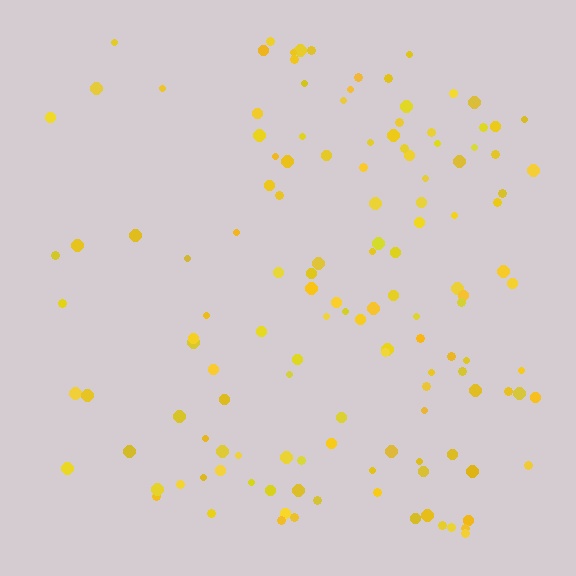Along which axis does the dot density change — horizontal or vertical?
Horizontal.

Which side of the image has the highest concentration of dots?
The right.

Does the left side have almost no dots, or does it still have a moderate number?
Still a moderate number, just noticeably fewer than the right.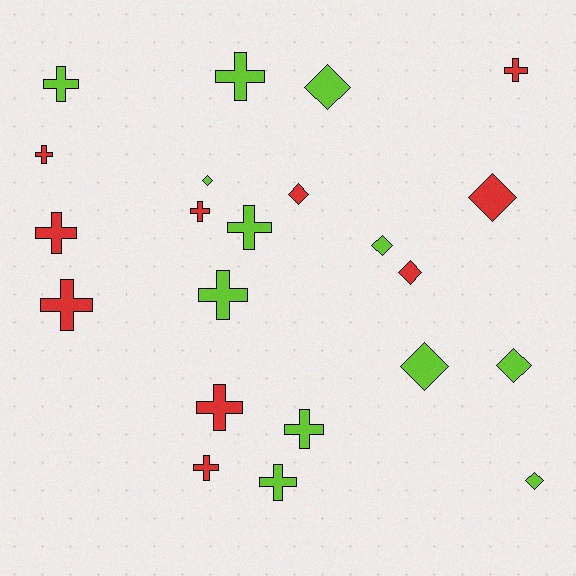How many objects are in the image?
There are 22 objects.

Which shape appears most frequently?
Cross, with 13 objects.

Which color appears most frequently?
Lime, with 12 objects.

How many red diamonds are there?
There are 3 red diamonds.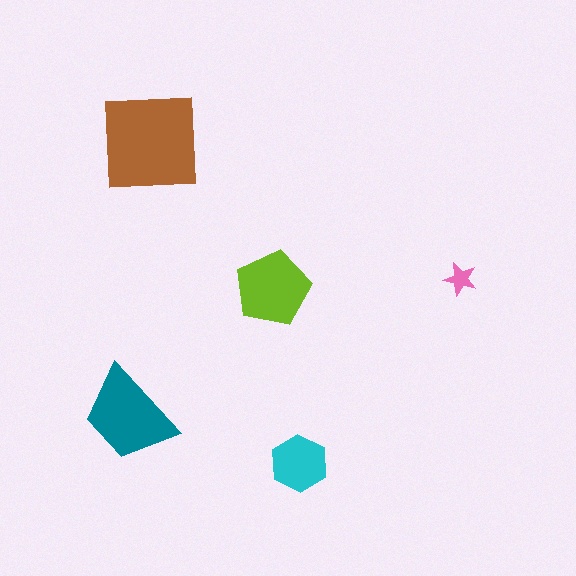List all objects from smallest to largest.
The pink star, the cyan hexagon, the lime pentagon, the teal trapezoid, the brown square.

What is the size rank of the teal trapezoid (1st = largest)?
2nd.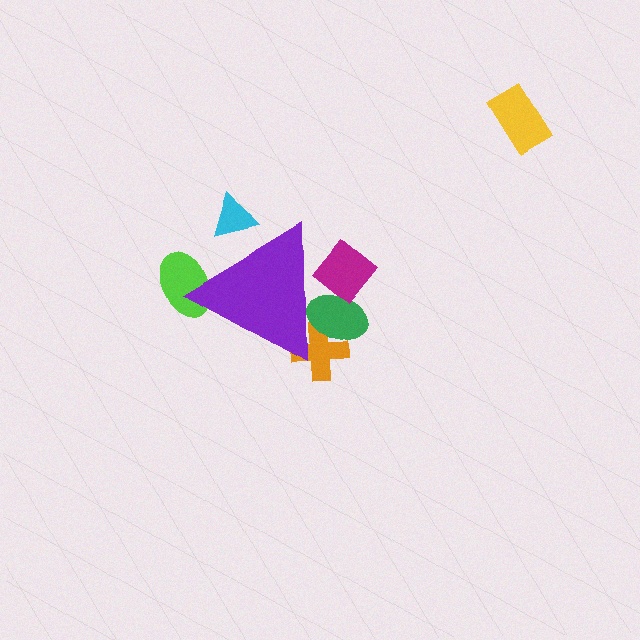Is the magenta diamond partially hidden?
Yes, the magenta diamond is partially hidden behind the purple triangle.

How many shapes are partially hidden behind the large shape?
5 shapes are partially hidden.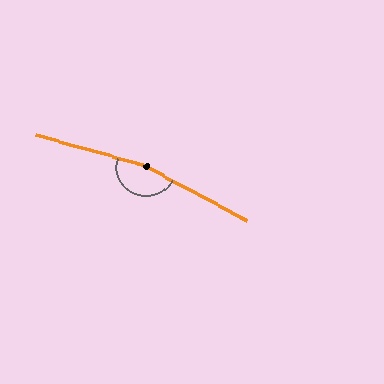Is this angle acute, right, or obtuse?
It is obtuse.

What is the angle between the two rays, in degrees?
Approximately 167 degrees.